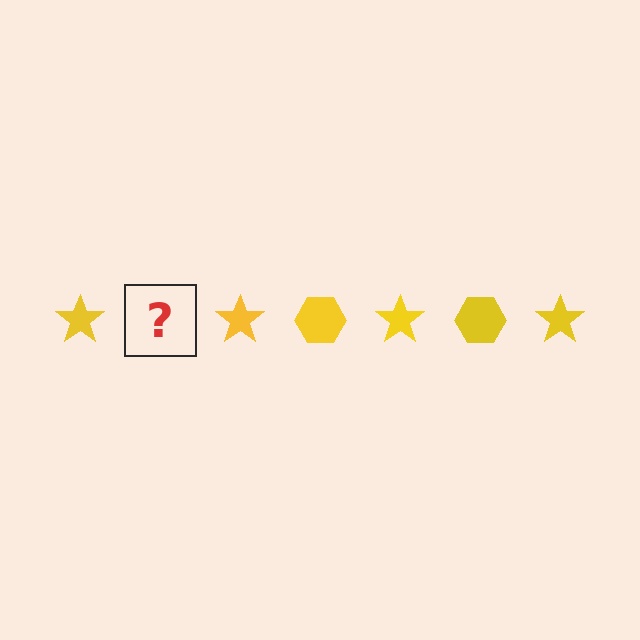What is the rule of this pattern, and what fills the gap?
The rule is that the pattern cycles through star, hexagon shapes in yellow. The gap should be filled with a yellow hexagon.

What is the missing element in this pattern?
The missing element is a yellow hexagon.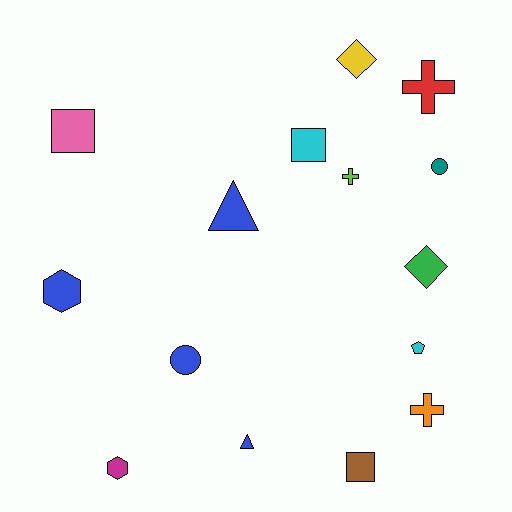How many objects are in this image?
There are 15 objects.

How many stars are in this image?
There are no stars.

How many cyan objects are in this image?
There are 2 cyan objects.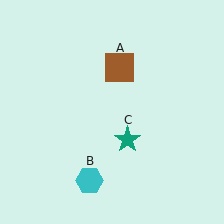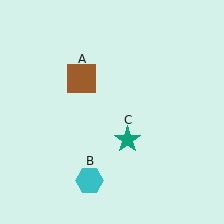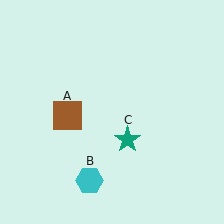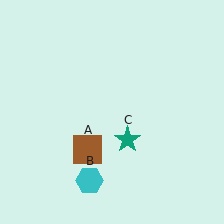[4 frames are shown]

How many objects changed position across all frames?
1 object changed position: brown square (object A).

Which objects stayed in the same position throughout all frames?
Cyan hexagon (object B) and teal star (object C) remained stationary.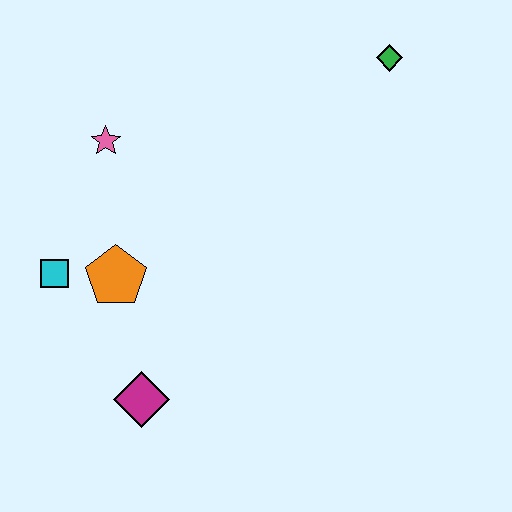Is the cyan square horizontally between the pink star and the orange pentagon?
No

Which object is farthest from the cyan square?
The green diamond is farthest from the cyan square.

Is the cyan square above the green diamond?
No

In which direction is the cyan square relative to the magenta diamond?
The cyan square is above the magenta diamond.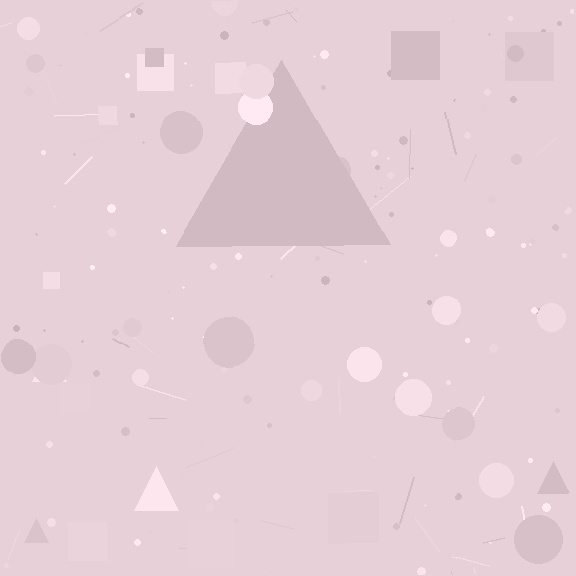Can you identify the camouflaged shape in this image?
The camouflaged shape is a triangle.